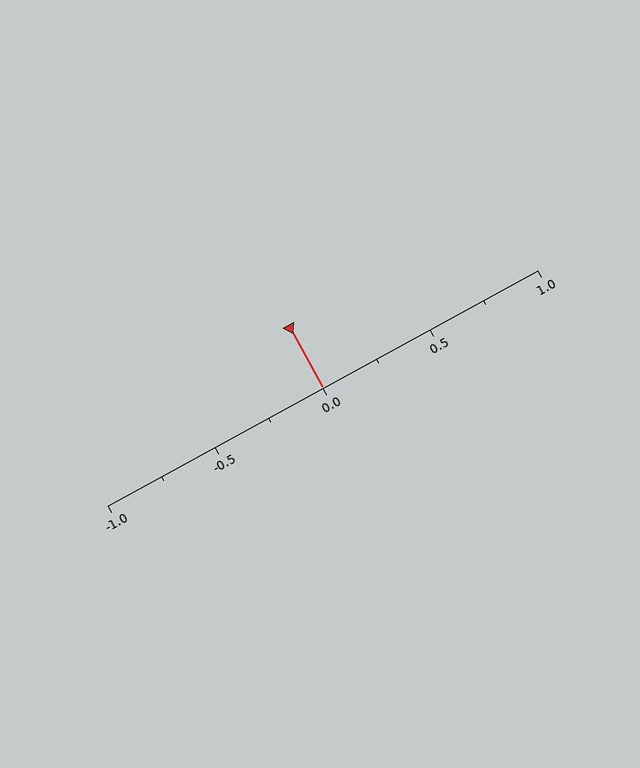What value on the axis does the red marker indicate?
The marker indicates approximately 0.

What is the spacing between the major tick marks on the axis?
The major ticks are spaced 0.5 apart.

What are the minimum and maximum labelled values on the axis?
The axis runs from -1.0 to 1.0.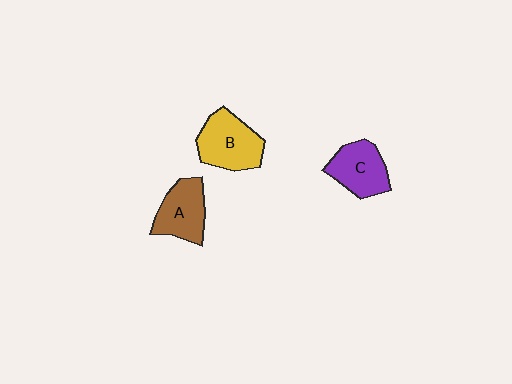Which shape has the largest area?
Shape B (yellow).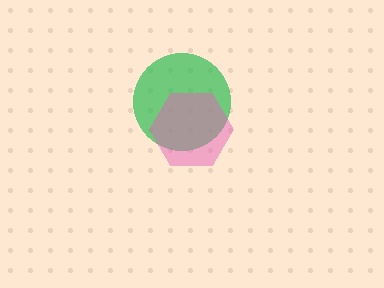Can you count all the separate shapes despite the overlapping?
Yes, there are 2 separate shapes.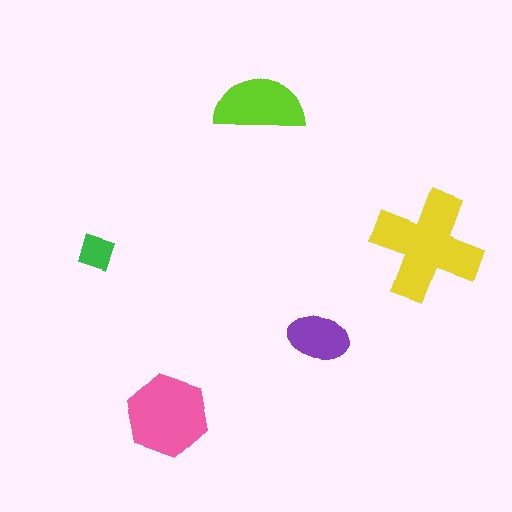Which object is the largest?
The yellow cross.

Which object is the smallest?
The green diamond.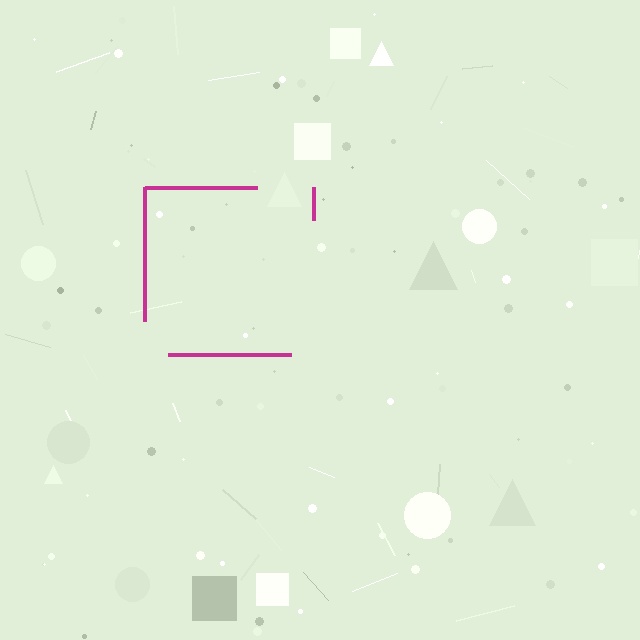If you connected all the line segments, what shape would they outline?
They would outline a square.